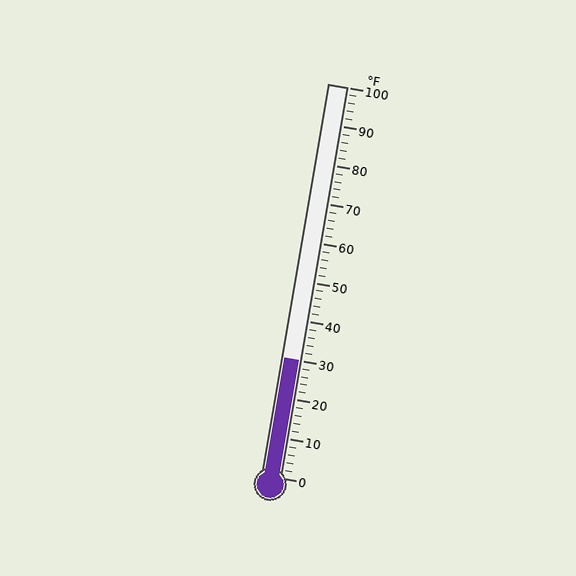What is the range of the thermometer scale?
The thermometer scale ranges from 0°F to 100°F.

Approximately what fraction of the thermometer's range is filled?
The thermometer is filled to approximately 30% of its range.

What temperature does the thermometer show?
The thermometer shows approximately 30°F.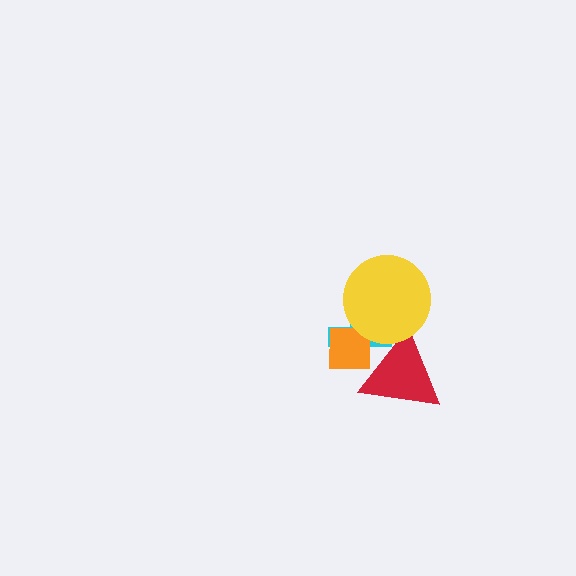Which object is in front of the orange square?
The yellow circle is in front of the orange square.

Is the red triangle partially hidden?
Yes, it is partially covered by another shape.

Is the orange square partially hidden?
Yes, it is partially covered by another shape.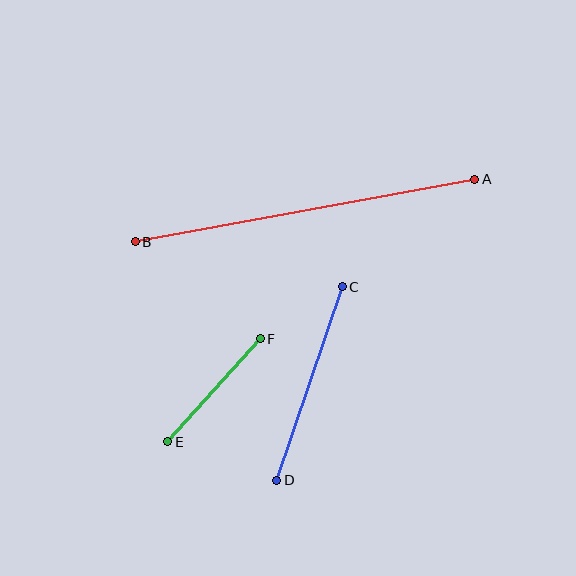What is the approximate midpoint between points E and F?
The midpoint is at approximately (214, 390) pixels.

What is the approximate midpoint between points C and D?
The midpoint is at approximately (309, 384) pixels.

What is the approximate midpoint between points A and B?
The midpoint is at approximately (305, 210) pixels.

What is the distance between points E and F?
The distance is approximately 139 pixels.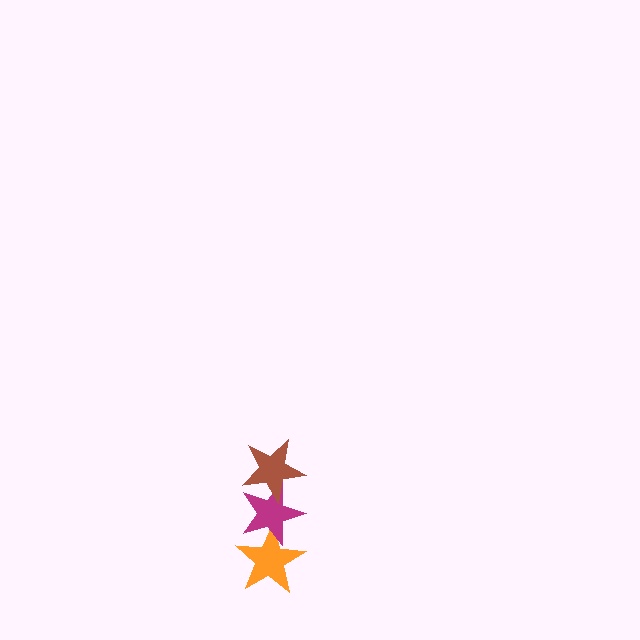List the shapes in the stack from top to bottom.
From top to bottom: the brown star, the magenta star, the orange star.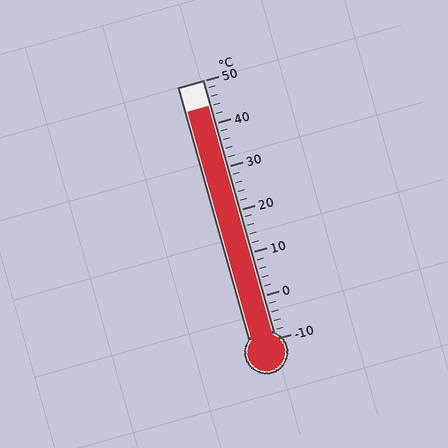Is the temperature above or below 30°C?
The temperature is above 30°C.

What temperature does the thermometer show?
The thermometer shows approximately 44°C.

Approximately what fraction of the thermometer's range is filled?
The thermometer is filled to approximately 90% of its range.